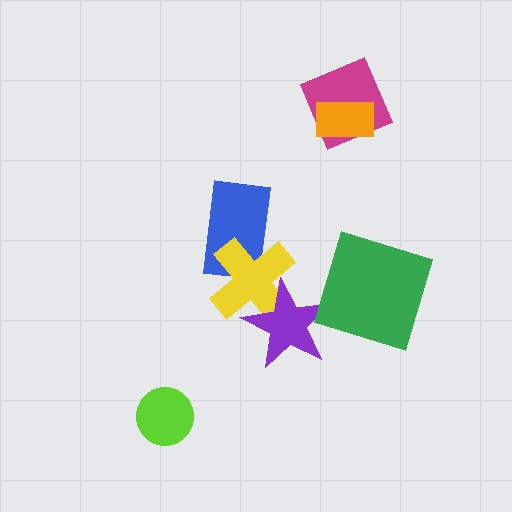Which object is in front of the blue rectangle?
The yellow cross is in front of the blue rectangle.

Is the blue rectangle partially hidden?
Yes, it is partially covered by another shape.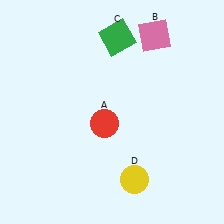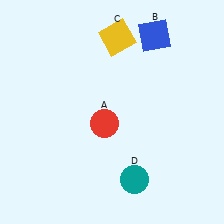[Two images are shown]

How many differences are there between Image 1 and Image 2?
There are 3 differences between the two images.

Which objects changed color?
B changed from pink to blue. C changed from green to yellow. D changed from yellow to teal.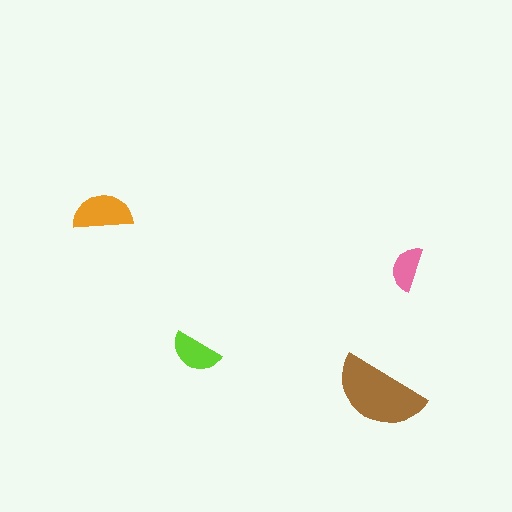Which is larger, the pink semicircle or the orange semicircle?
The orange one.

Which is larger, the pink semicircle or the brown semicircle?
The brown one.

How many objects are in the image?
There are 4 objects in the image.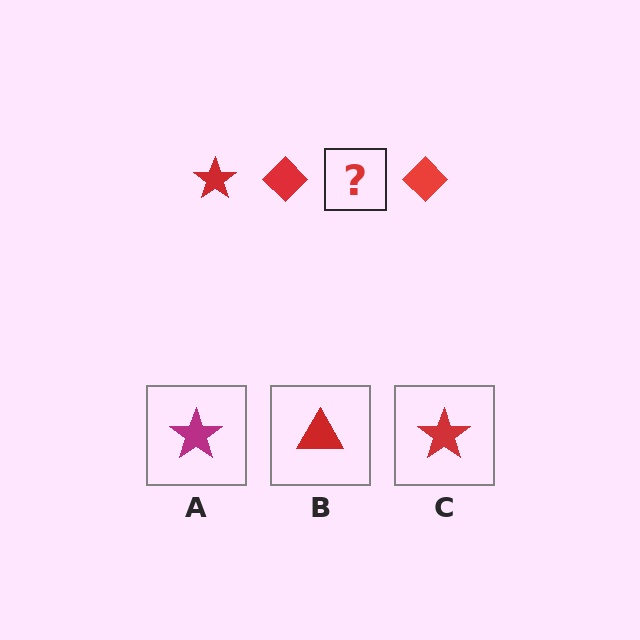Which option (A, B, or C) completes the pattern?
C.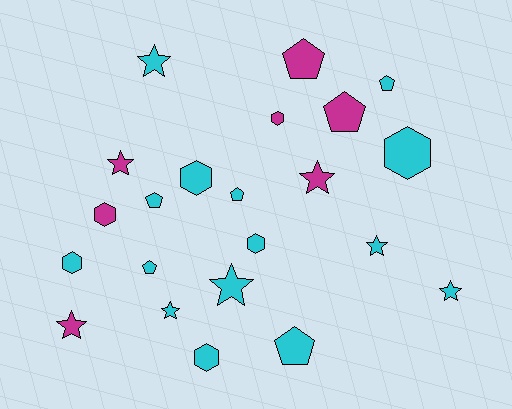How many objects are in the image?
There are 22 objects.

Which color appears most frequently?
Cyan, with 15 objects.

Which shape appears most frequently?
Star, with 8 objects.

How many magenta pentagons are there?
There are 2 magenta pentagons.